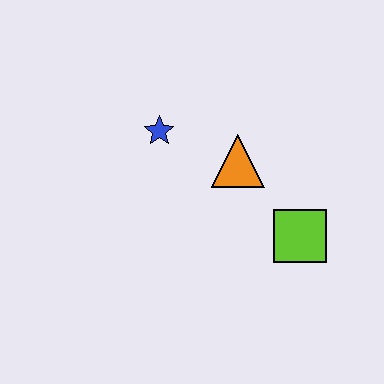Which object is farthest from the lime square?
The blue star is farthest from the lime square.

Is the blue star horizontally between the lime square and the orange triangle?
No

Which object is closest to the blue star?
The orange triangle is closest to the blue star.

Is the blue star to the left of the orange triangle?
Yes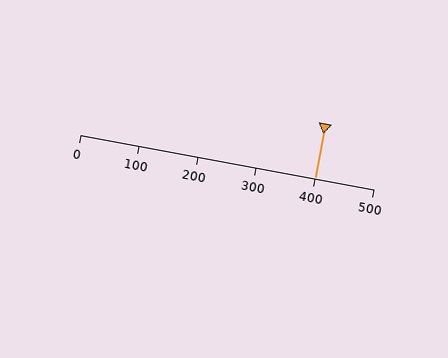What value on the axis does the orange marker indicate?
The marker indicates approximately 400.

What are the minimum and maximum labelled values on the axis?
The axis runs from 0 to 500.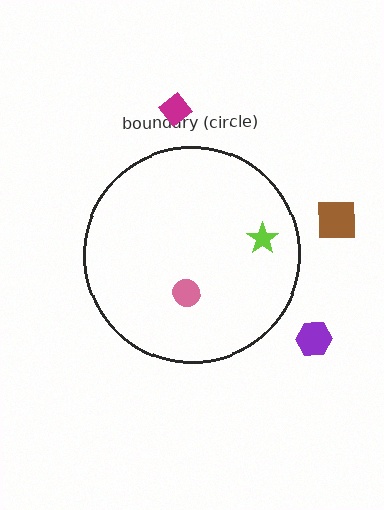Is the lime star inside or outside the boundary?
Inside.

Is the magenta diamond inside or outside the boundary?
Outside.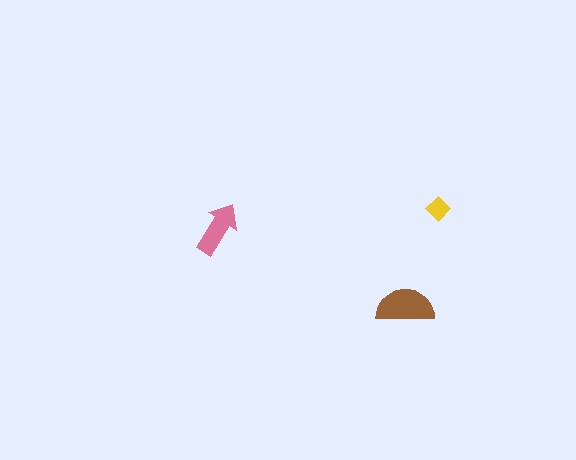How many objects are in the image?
There are 3 objects in the image.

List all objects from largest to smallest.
The brown semicircle, the pink arrow, the yellow diamond.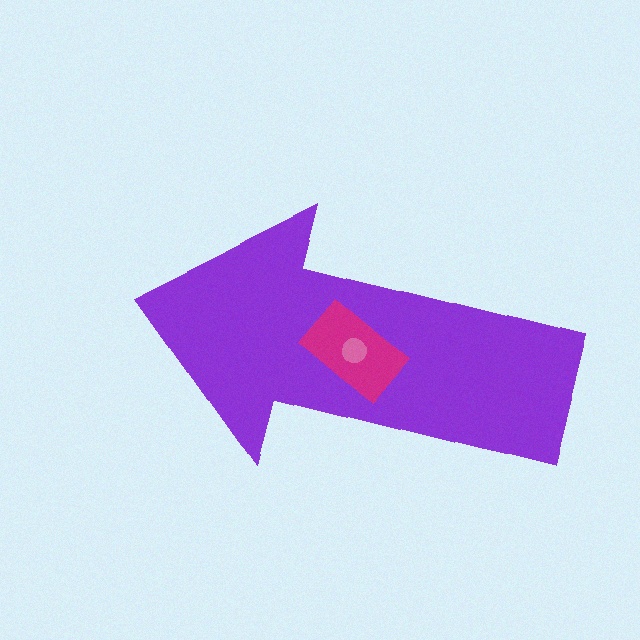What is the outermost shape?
The purple arrow.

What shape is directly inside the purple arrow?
The magenta rectangle.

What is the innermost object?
The pink circle.